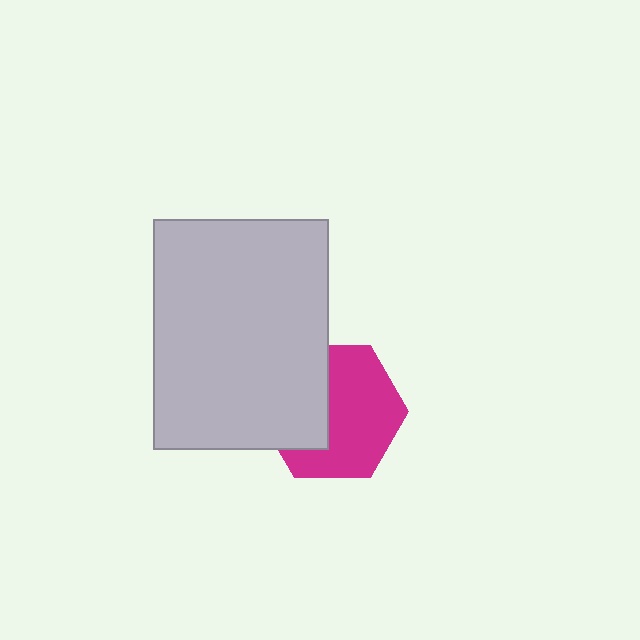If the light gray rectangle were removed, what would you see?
You would see the complete magenta hexagon.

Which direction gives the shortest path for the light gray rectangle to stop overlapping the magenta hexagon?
Moving left gives the shortest separation.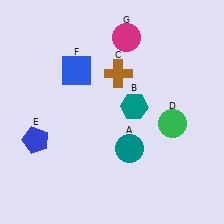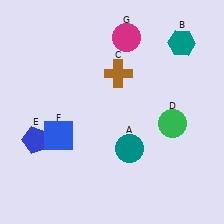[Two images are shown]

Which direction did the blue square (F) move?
The blue square (F) moved down.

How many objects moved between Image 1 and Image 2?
2 objects moved between the two images.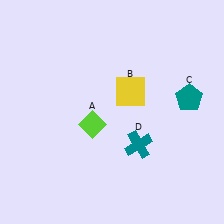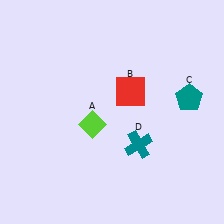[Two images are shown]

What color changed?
The square (B) changed from yellow in Image 1 to red in Image 2.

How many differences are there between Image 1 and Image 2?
There is 1 difference between the two images.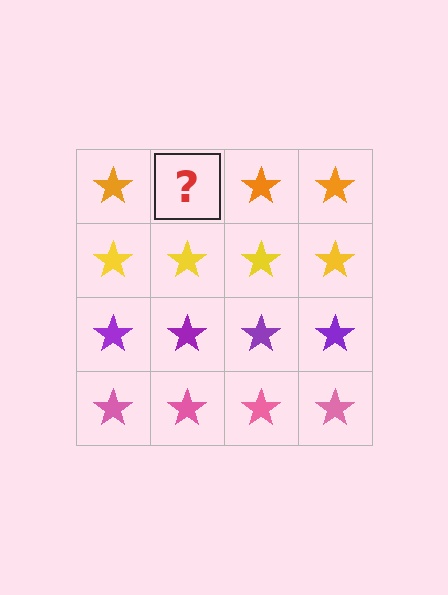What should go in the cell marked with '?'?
The missing cell should contain an orange star.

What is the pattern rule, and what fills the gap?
The rule is that each row has a consistent color. The gap should be filled with an orange star.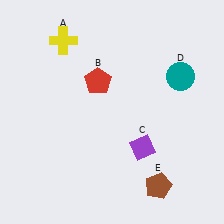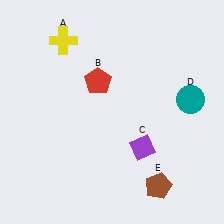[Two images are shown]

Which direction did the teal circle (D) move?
The teal circle (D) moved down.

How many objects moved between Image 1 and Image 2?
1 object moved between the two images.